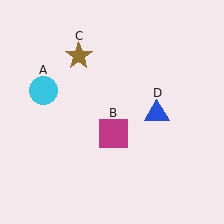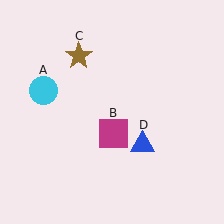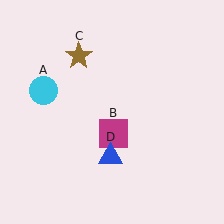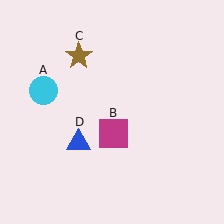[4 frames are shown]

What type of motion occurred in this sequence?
The blue triangle (object D) rotated clockwise around the center of the scene.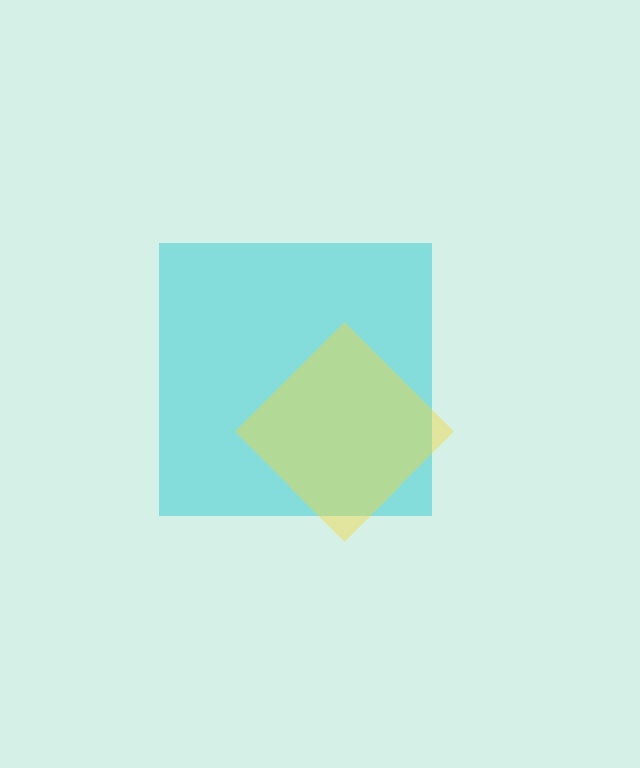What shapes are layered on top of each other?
The layered shapes are: a cyan square, a yellow diamond.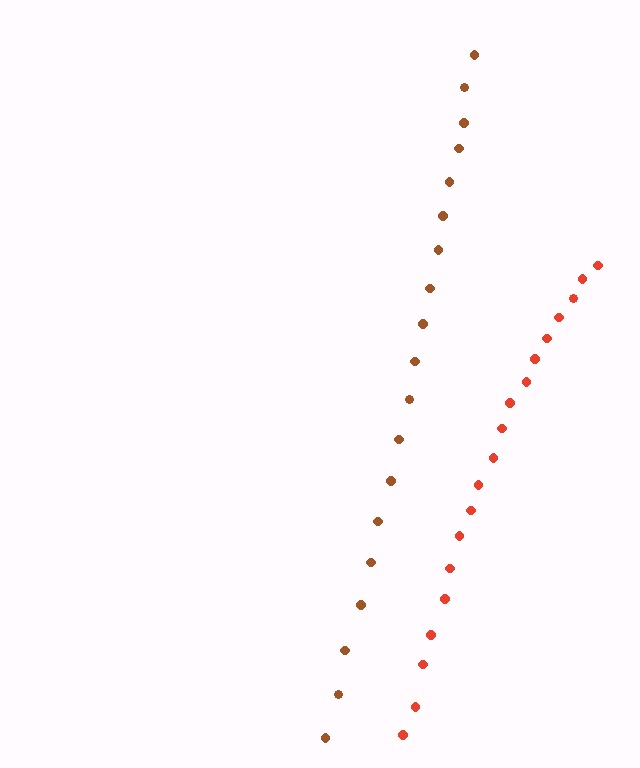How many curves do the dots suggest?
There are 2 distinct paths.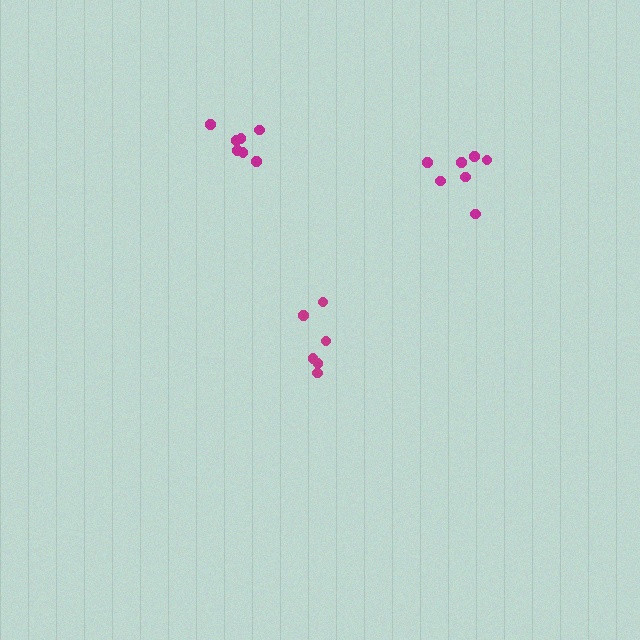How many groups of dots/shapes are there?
There are 3 groups.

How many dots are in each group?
Group 1: 7 dots, Group 2: 6 dots, Group 3: 7 dots (20 total).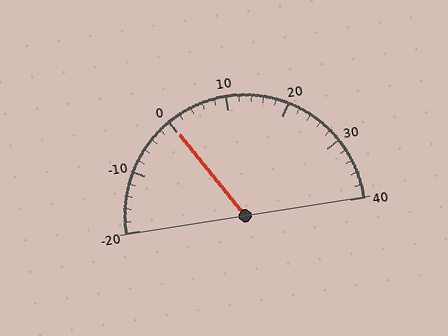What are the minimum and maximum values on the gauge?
The gauge ranges from -20 to 40.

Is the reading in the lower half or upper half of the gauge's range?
The reading is in the lower half of the range (-20 to 40).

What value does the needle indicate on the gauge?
The needle indicates approximately 0.